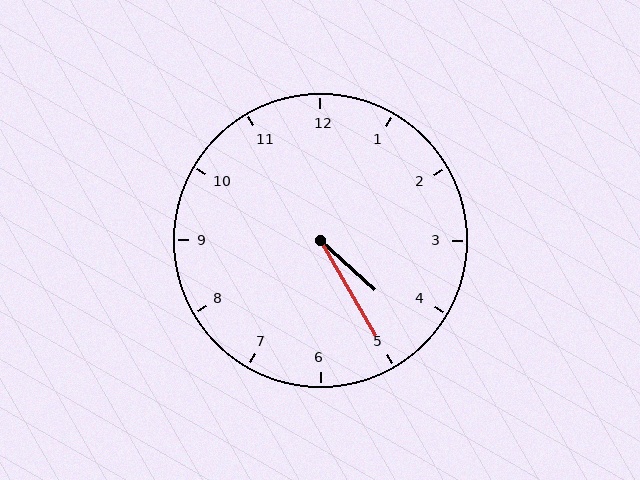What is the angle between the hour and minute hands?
Approximately 18 degrees.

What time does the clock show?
4:25.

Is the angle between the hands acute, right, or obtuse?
It is acute.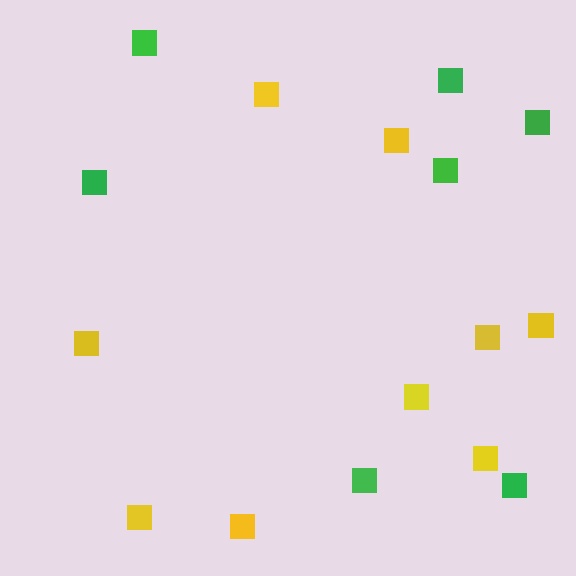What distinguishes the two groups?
There are 2 groups: one group of yellow squares (9) and one group of green squares (7).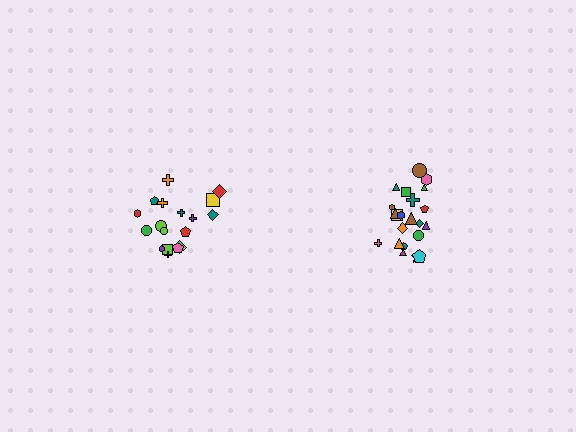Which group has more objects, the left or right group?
The right group.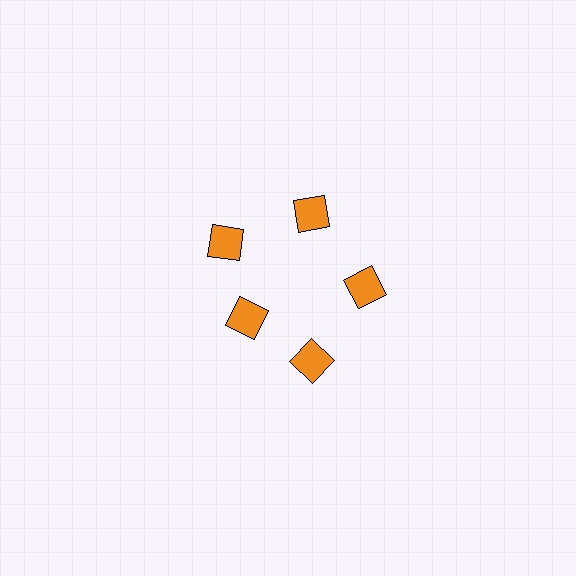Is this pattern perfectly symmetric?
No. The 5 orange squares are arranged in a ring, but one element near the 8 o'clock position is pulled inward toward the center, breaking the 5-fold rotational symmetry.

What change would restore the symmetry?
The symmetry would be restored by moving it outward, back onto the ring so that all 5 squares sit at equal angles and equal distance from the center.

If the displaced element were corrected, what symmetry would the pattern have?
It would have 5-fold rotational symmetry — the pattern would map onto itself every 72 degrees.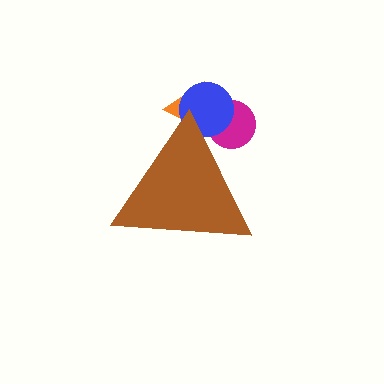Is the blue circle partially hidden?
Yes, the blue circle is partially hidden behind the brown triangle.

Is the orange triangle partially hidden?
Yes, the orange triangle is partially hidden behind the brown triangle.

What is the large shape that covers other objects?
A brown triangle.